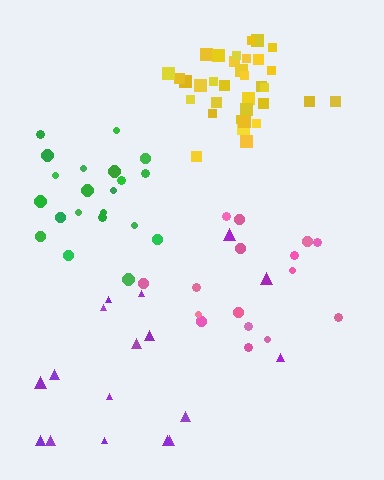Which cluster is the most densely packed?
Yellow.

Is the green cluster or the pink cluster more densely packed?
Green.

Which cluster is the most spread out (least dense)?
Purple.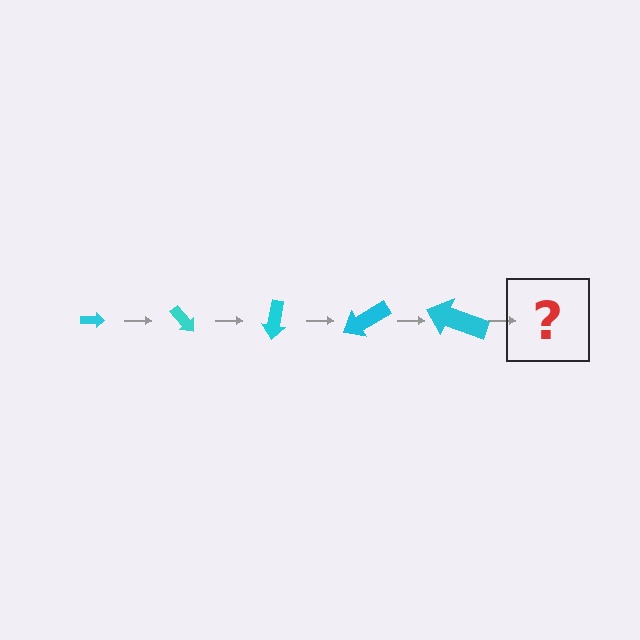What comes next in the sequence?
The next element should be an arrow, larger than the previous one and rotated 250 degrees from the start.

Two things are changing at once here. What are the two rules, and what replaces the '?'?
The two rules are that the arrow grows larger each step and it rotates 50 degrees each step. The '?' should be an arrow, larger than the previous one and rotated 250 degrees from the start.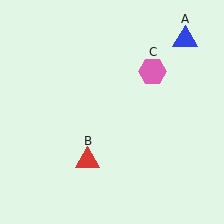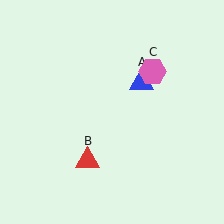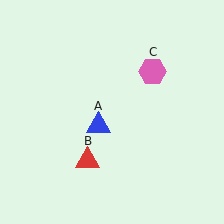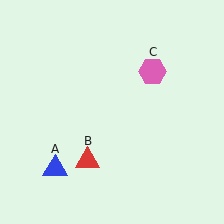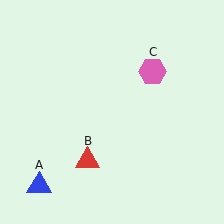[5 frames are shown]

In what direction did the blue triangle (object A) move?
The blue triangle (object A) moved down and to the left.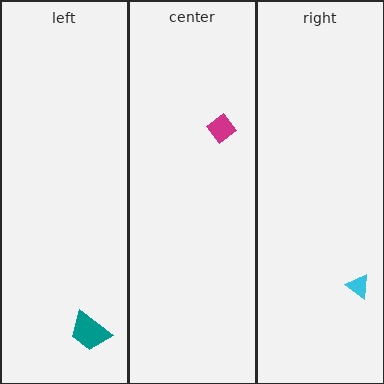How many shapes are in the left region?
1.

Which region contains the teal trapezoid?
The left region.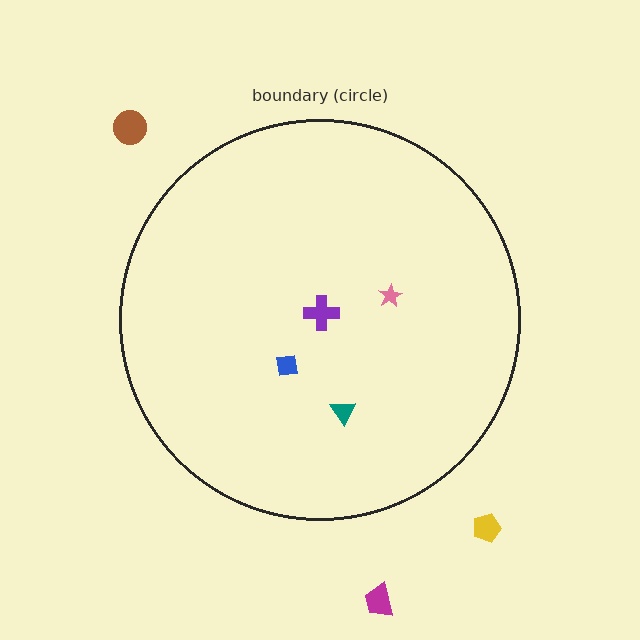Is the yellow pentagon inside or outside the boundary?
Outside.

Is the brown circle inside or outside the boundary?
Outside.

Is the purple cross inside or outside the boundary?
Inside.